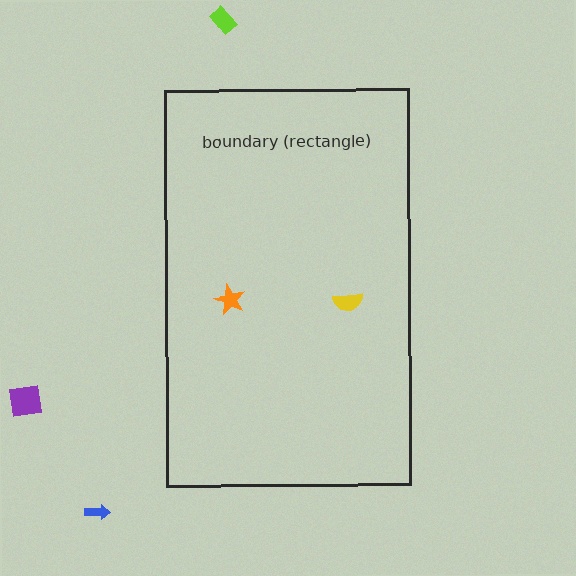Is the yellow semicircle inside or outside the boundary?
Inside.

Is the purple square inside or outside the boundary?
Outside.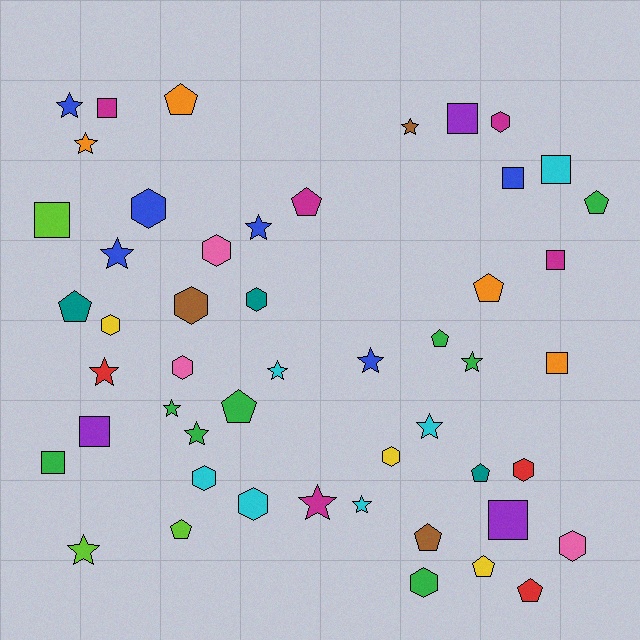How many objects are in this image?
There are 50 objects.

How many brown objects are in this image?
There are 3 brown objects.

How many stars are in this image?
There are 15 stars.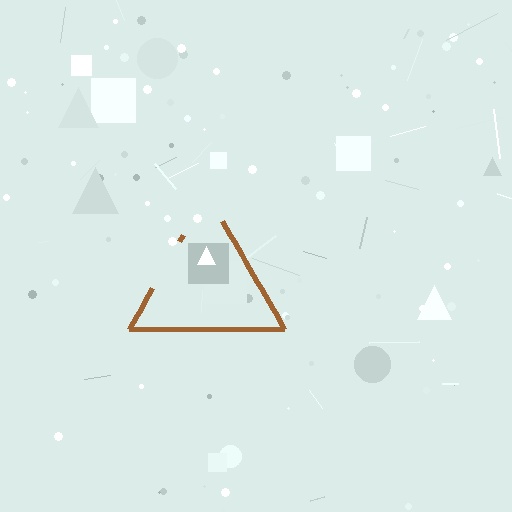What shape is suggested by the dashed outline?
The dashed outline suggests a triangle.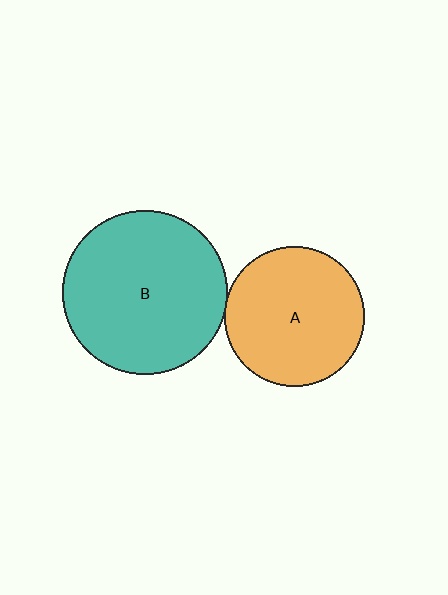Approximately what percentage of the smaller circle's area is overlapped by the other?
Approximately 5%.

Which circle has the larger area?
Circle B (teal).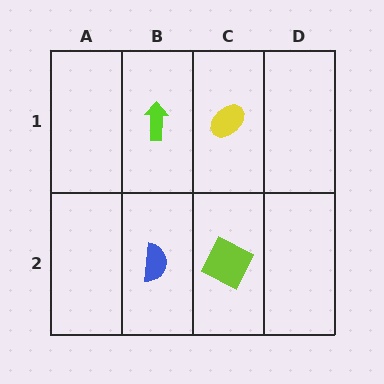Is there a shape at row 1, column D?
No, that cell is empty.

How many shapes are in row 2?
2 shapes.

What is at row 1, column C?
A yellow ellipse.